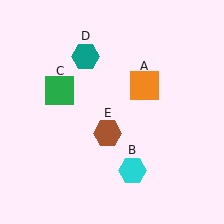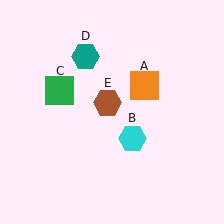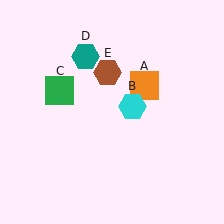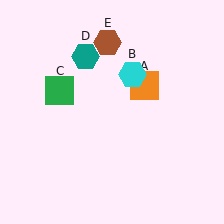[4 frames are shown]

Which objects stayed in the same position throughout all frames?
Orange square (object A) and green square (object C) and teal hexagon (object D) remained stationary.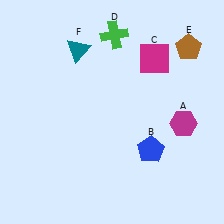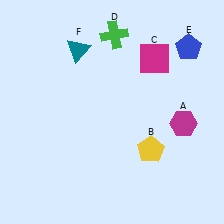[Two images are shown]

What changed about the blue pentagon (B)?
In Image 1, B is blue. In Image 2, it changed to yellow.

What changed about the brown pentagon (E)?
In Image 1, E is brown. In Image 2, it changed to blue.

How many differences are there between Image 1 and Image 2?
There are 2 differences between the two images.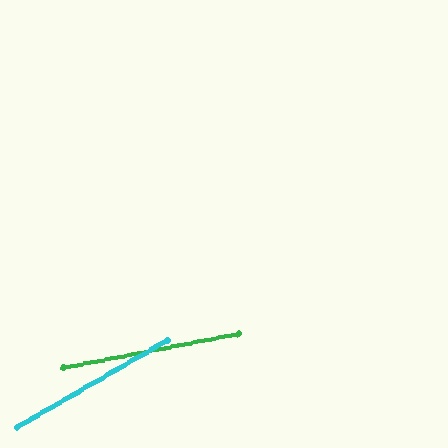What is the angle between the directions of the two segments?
Approximately 19 degrees.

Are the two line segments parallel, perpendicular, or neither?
Neither parallel nor perpendicular — they differ by about 19°.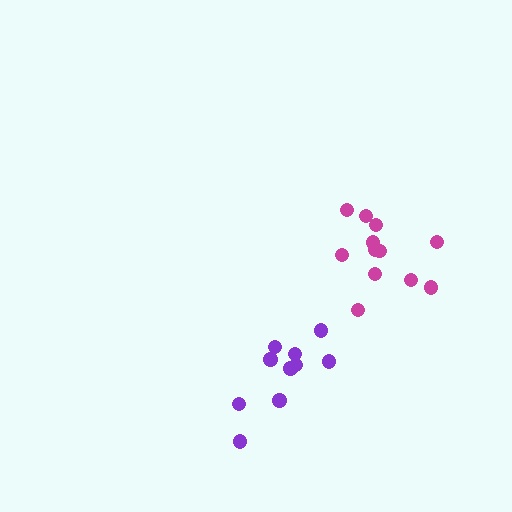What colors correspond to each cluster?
The clusters are colored: magenta, purple.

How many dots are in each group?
Group 1: 12 dots, Group 2: 10 dots (22 total).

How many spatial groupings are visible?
There are 2 spatial groupings.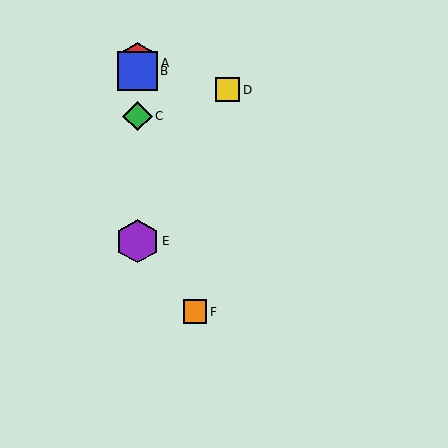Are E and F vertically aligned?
No, E is at x≈138 and F is at x≈195.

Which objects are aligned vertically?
Objects A, B, C, E are aligned vertically.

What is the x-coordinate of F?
Object F is at x≈195.